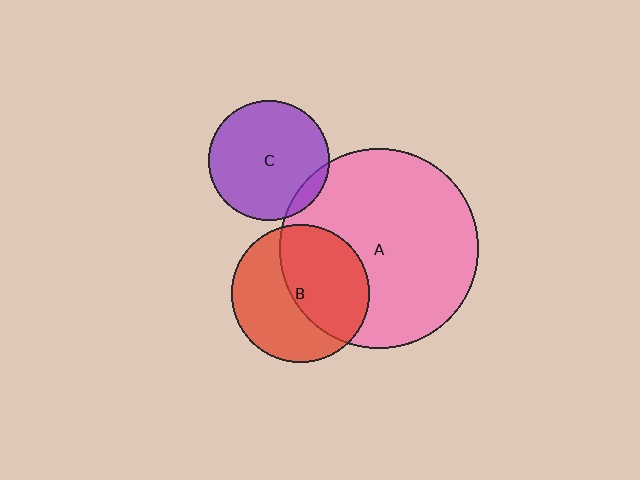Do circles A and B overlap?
Yes.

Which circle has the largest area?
Circle A (pink).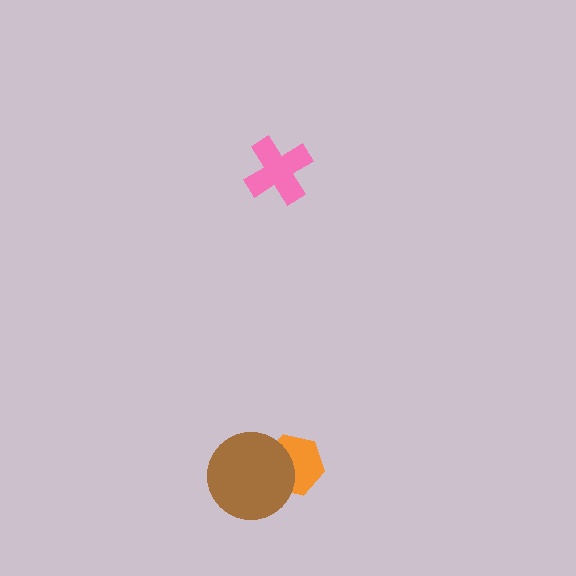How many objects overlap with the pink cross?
0 objects overlap with the pink cross.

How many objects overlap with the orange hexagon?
1 object overlaps with the orange hexagon.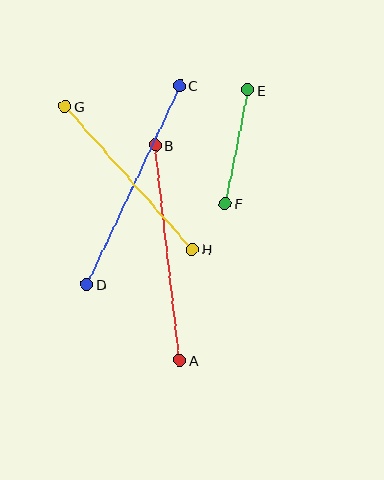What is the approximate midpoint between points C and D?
The midpoint is at approximately (133, 185) pixels.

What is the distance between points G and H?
The distance is approximately 191 pixels.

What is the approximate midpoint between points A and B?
The midpoint is at approximately (167, 253) pixels.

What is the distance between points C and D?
The distance is approximately 219 pixels.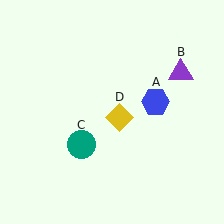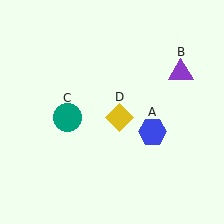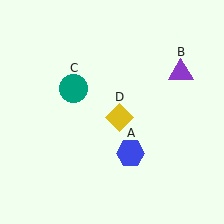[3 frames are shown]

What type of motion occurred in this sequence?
The blue hexagon (object A), teal circle (object C) rotated clockwise around the center of the scene.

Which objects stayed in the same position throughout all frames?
Purple triangle (object B) and yellow diamond (object D) remained stationary.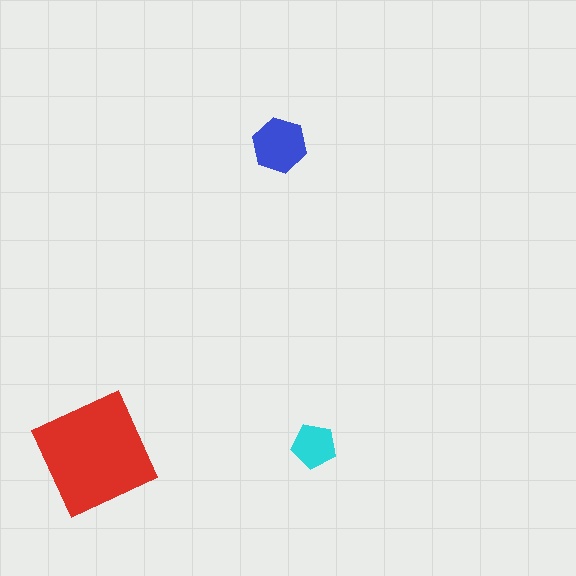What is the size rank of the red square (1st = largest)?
1st.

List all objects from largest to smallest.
The red square, the blue hexagon, the cyan pentagon.